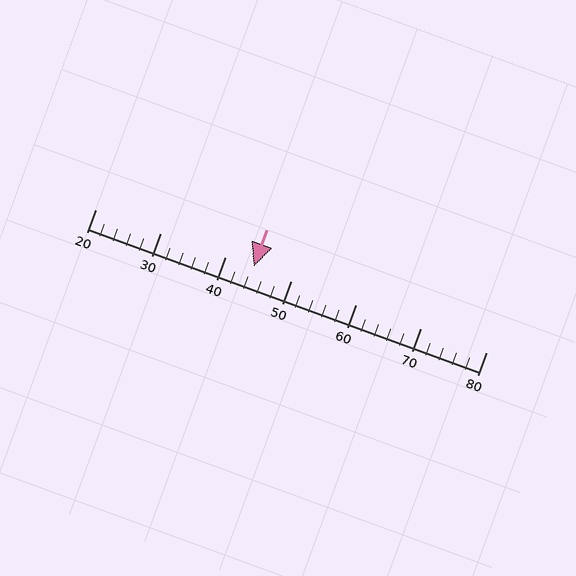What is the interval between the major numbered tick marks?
The major tick marks are spaced 10 units apart.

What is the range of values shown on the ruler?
The ruler shows values from 20 to 80.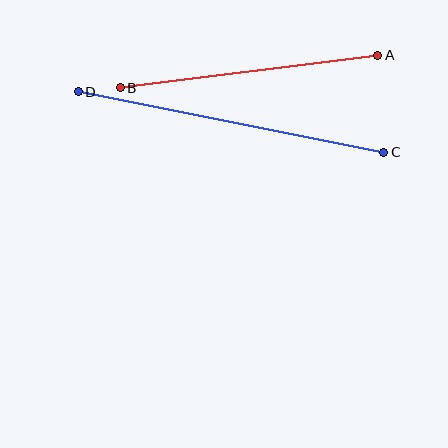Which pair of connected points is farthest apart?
Points C and D are farthest apart.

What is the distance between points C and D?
The distance is approximately 311 pixels.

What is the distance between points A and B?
The distance is approximately 260 pixels.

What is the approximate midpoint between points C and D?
The midpoint is at approximately (231, 122) pixels.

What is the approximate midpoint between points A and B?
The midpoint is at approximately (249, 71) pixels.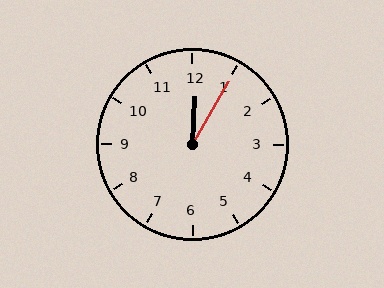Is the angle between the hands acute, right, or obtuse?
It is acute.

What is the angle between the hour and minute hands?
Approximately 28 degrees.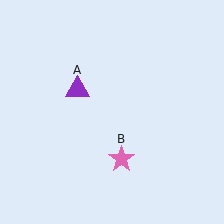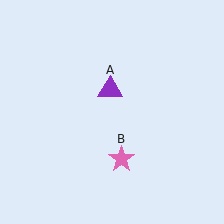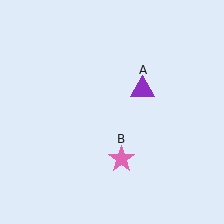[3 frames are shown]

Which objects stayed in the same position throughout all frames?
Pink star (object B) remained stationary.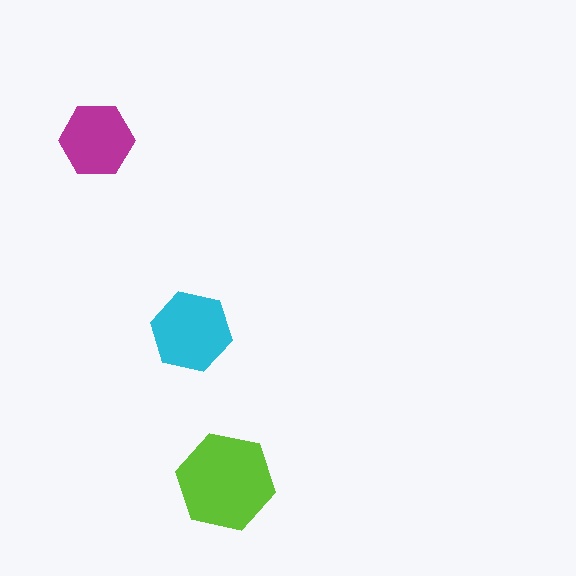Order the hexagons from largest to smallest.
the lime one, the cyan one, the magenta one.